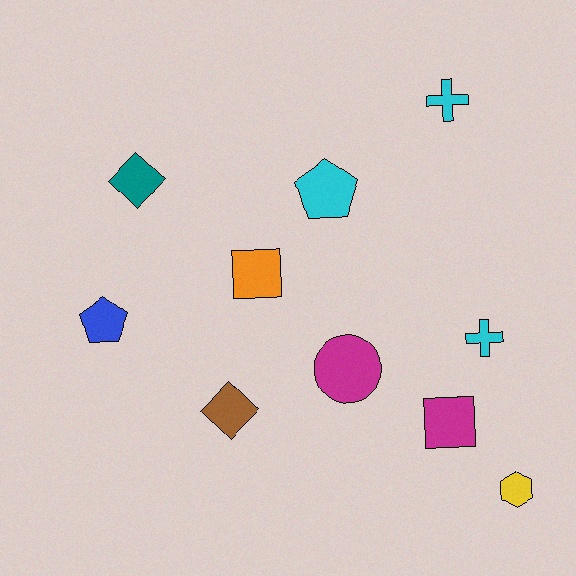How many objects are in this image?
There are 10 objects.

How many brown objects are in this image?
There is 1 brown object.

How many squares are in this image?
There are 2 squares.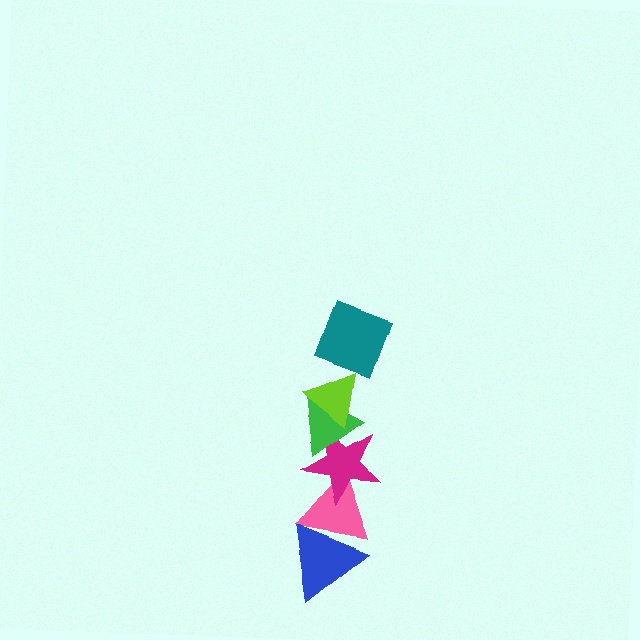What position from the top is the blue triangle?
The blue triangle is 6th from the top.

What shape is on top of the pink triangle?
The magenta star is on top of the pink triangle.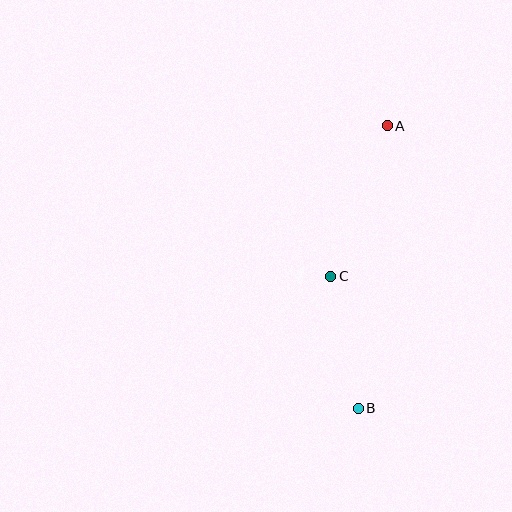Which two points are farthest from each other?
Points A and B are farthest from each other.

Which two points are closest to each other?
Points B and C are closest to each other.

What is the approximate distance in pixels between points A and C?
The distance between A and C is approximately 161 pixels.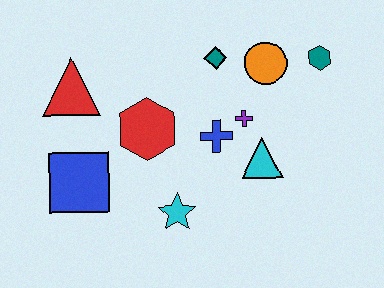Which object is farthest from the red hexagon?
The teal hexagon is farthest from the red hexagon.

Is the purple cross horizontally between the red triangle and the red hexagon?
No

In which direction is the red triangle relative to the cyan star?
The red triangle is above the cyan star.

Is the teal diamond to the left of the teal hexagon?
Yes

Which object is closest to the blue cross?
The purple cross is closest to the blue cross.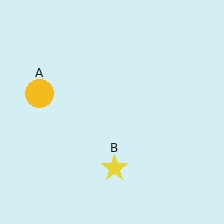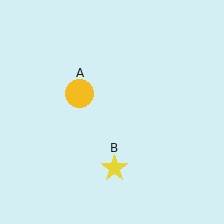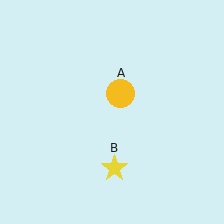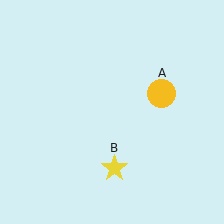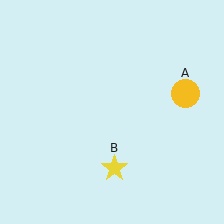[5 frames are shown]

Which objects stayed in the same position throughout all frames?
Yellow star (object B) remained stationary.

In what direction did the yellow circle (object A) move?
The yellow circle (object A) moved right.